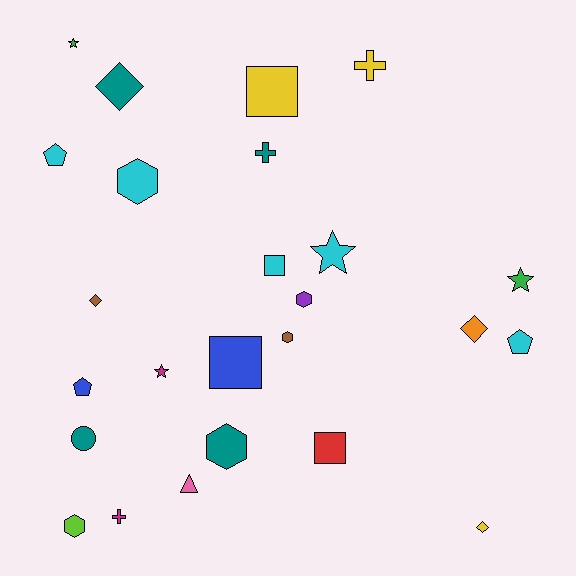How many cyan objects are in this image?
There are 5 cyan objects.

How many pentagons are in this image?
There are 3 pentagons.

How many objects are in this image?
There are 25 objects.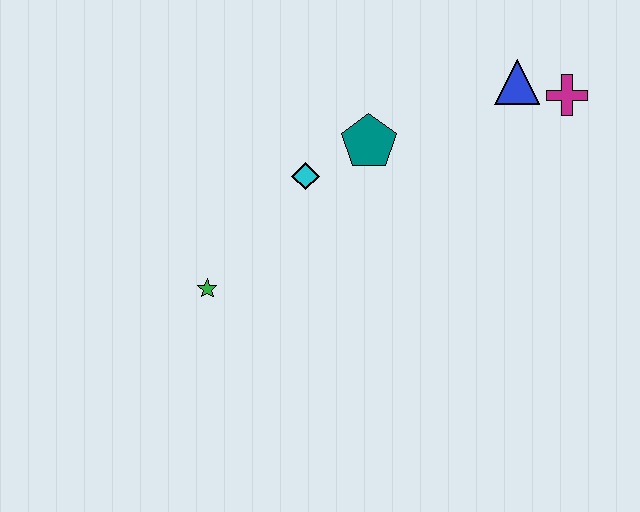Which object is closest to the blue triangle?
The magenta cross is closest to the blue triangle.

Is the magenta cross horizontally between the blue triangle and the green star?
No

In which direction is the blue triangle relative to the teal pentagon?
The blue triangle is to the right of the teal pentagon.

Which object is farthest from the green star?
The magenta cross is farthest from the green star.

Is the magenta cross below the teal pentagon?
No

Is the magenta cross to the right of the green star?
Yes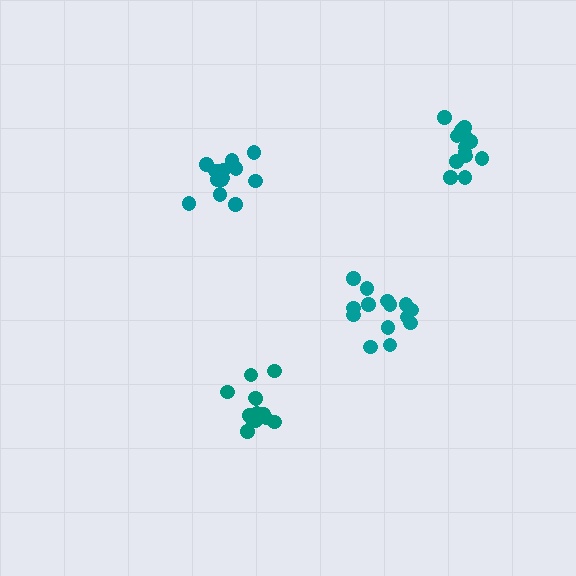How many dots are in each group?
Group 1: 13 dots, Group 2: 14 dots, Group 3: 14 dots, Group 4: 13 dots (54 total).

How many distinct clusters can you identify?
There are 4 distinct clusters.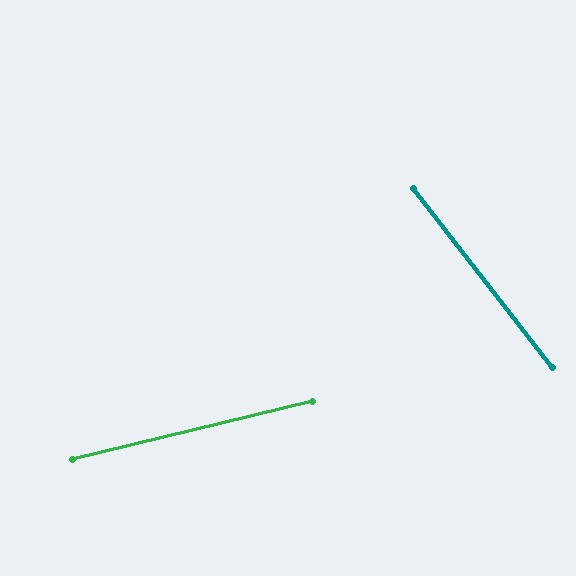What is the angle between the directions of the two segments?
Approximately 66 degrees.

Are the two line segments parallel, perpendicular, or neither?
Neither parallel nor perpendicular — they differ by about 66°.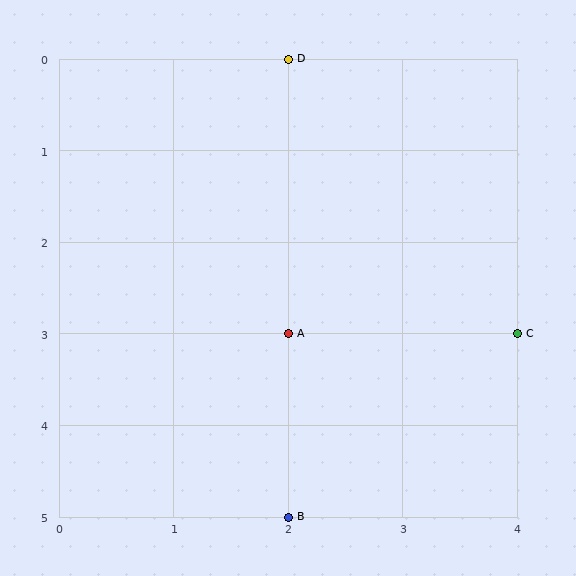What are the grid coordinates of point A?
Point A is at grid coordinates (2, 3).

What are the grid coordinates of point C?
Point C is at grid coordinates (4, 3).